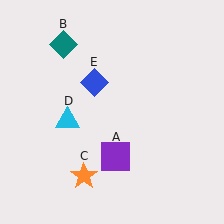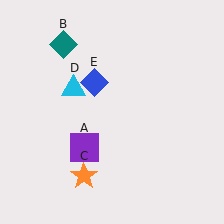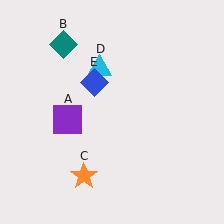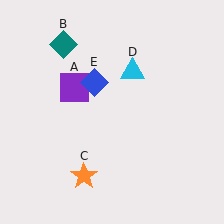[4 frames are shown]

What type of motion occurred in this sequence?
The purple square (object A), cyan triangle (object D) rotated clockwise around the center of the scene.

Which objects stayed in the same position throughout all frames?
Teal diamond (object B) and orange star (object C) and blue diamond (object E) remained stationary.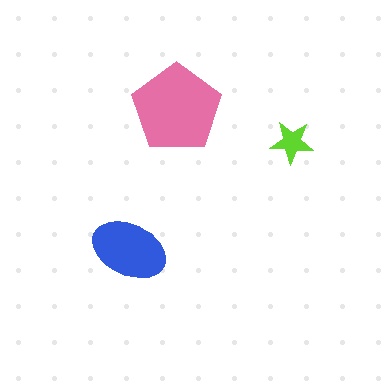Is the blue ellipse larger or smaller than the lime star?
Larger.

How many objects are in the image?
There are 3 objects in the image.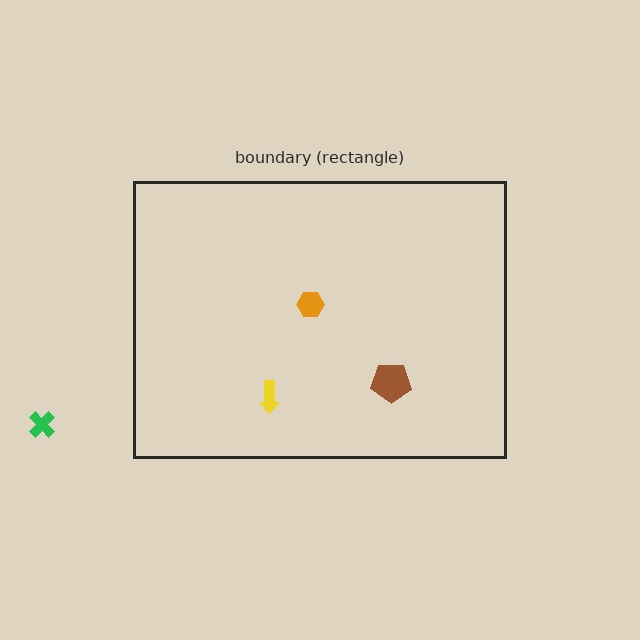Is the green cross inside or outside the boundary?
Outside.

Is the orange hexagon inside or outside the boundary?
Inside.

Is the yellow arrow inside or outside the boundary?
Inside.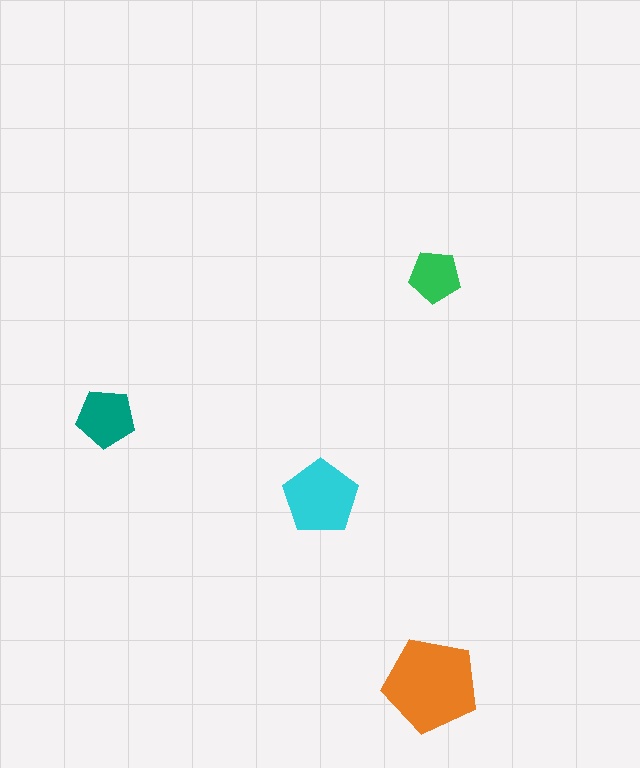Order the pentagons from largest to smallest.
the orange one, the cyan one, the teal one, the green one.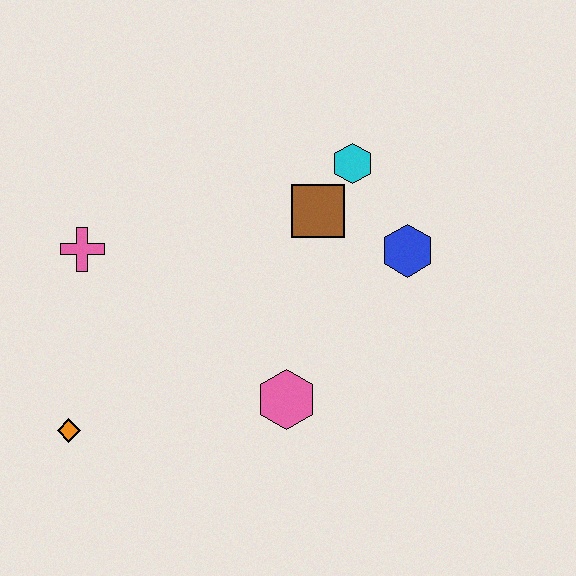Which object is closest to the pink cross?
The orange diamond is closest to the pink cross.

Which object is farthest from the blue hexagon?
The orange diamond is farthest from the blue hexagon.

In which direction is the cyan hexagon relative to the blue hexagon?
The cyan hexagon is above the blue hexagon.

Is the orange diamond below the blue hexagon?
Yes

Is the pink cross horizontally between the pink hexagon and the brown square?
No